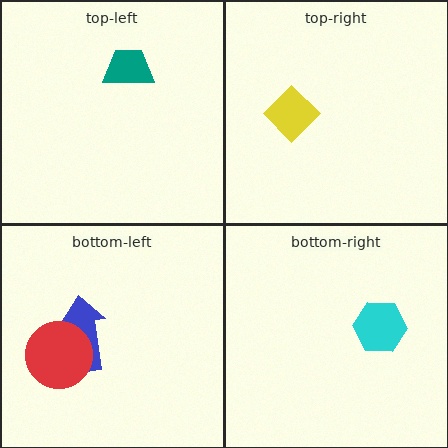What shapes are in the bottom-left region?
The blue arrow, the red circle.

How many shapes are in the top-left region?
1.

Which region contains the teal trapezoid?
The top-left region.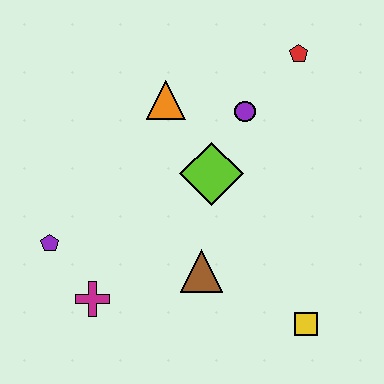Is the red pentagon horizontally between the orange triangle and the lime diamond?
No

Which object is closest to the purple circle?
The lime diamond is closest to the purple circle.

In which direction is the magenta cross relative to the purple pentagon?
The magenta cross is below the purple pentagon.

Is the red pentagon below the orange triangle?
No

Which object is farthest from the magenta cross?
The red pentagon is farthest from the magenta cross.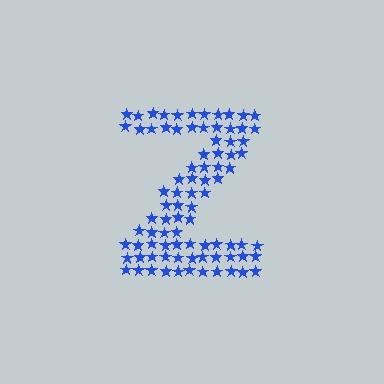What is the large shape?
The large shape is the letter Z.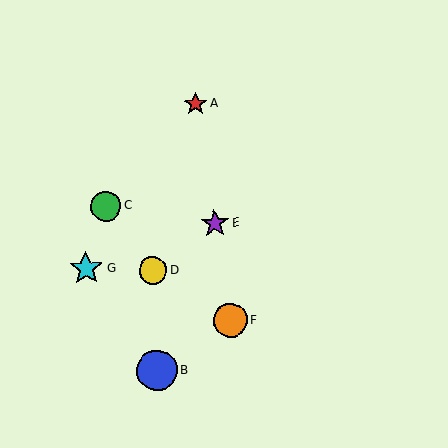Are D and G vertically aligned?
No, D is at x≈153 and G is at x≈86.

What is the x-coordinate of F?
Object F is at x≈230.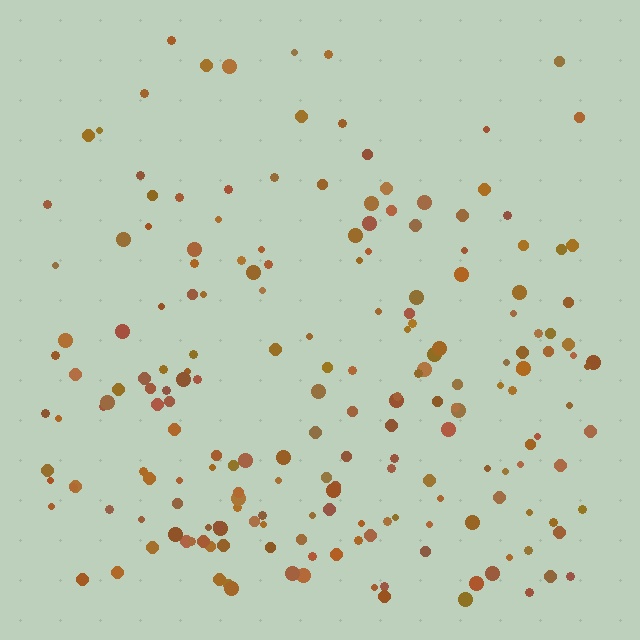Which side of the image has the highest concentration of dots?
The bottom.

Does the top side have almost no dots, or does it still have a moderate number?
Still a moderate number, just noticeably fewer than the bottom.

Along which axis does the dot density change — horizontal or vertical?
Vertical.